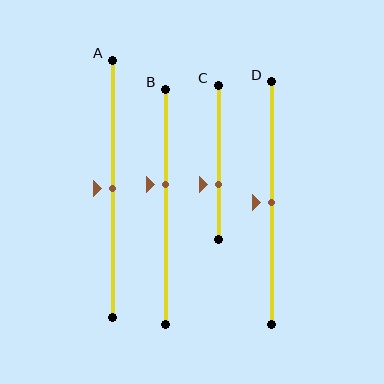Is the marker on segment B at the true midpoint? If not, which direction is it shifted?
No, the marker on segment B is shifted upward by about 9% of the segment length.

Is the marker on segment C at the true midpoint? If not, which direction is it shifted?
No, the marker on segment C is shifted downward by about 14% of the segment length.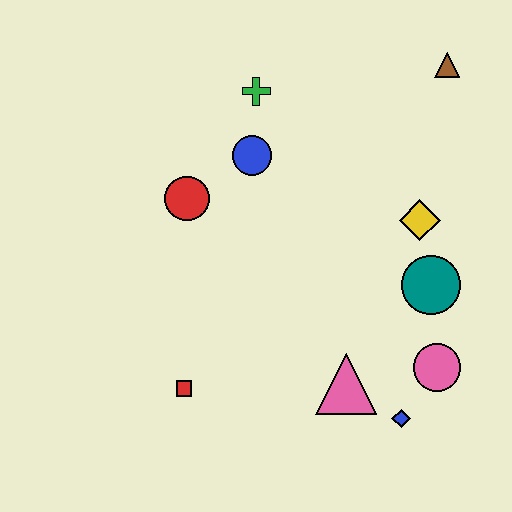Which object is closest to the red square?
The pink triangle is closest to the red square.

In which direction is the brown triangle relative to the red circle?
The brown triangle is to the right of the red circle.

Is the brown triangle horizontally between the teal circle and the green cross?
No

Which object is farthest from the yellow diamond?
The red square is farthest from the yellow diamond.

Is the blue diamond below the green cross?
Yes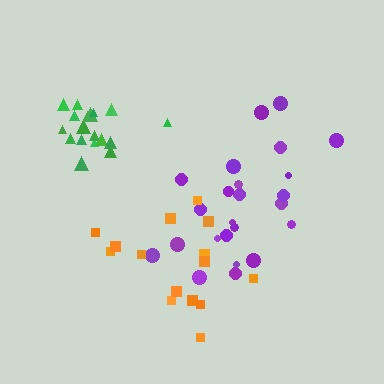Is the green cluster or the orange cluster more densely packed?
Green.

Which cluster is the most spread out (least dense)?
Orange.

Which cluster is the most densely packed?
Green.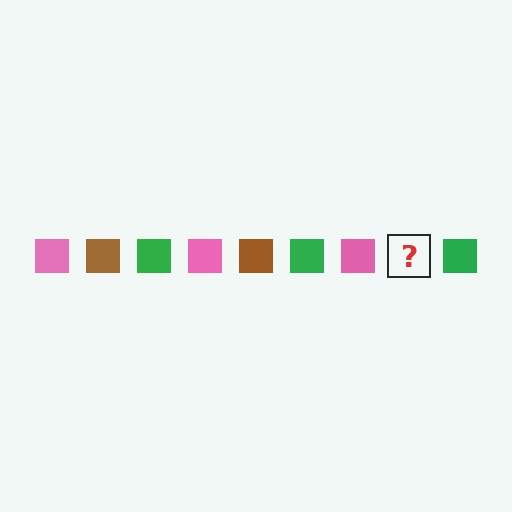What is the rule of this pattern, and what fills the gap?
The rule is that the pattern cycles through pink, brown, green squares. The gap should be filled with a brown square.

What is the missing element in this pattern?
The missing element is a brown square.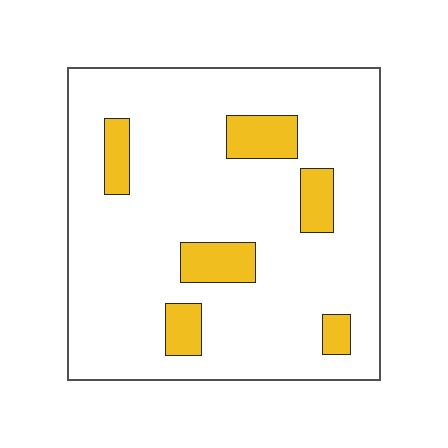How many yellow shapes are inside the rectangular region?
6.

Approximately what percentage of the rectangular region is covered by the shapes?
Approximately 15%.